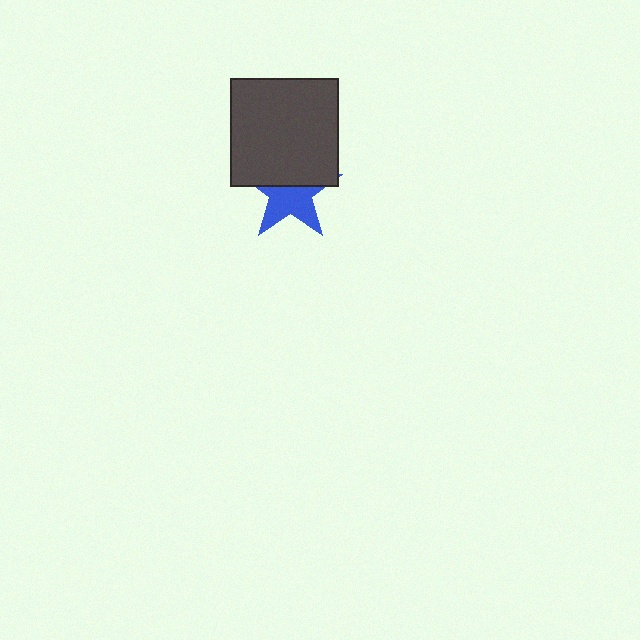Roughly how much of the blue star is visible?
About half of it is visible (roughly 52%).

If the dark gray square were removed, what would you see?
You would see the complete blue star.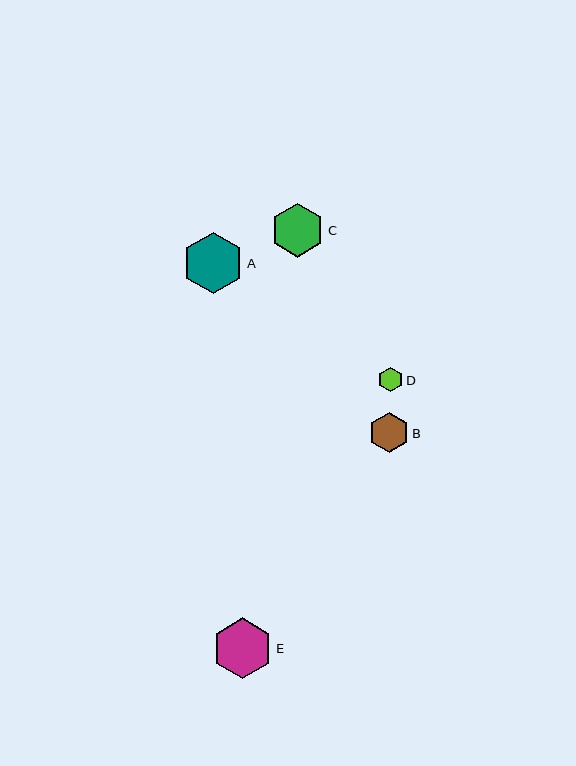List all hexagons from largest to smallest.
From largest to smallest: A, E, C, B, D.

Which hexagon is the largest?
Hexagon A is the largest with a size of approximately 61 pixels.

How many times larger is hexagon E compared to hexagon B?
Hexagon E is approximately 1.5 times the size of hexagon B.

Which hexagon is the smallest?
Hexagon D is the smallest with a size of approximately 25 pixels.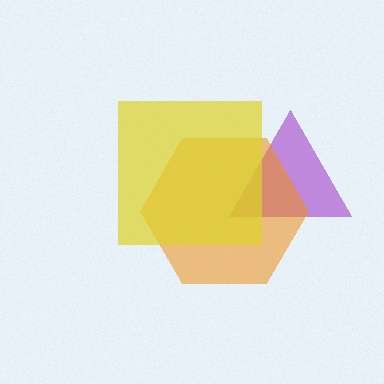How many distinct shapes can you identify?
There are 3 distinct shapes: a purple triangle, an orange hexagon, a yellow square.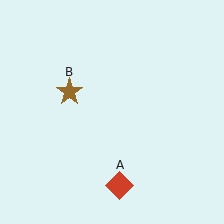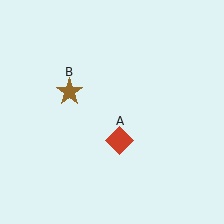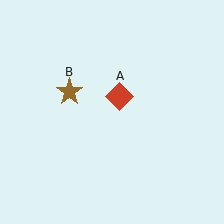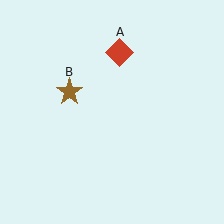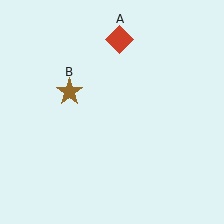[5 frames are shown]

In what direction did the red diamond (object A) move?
The red diamond (object A) moved up.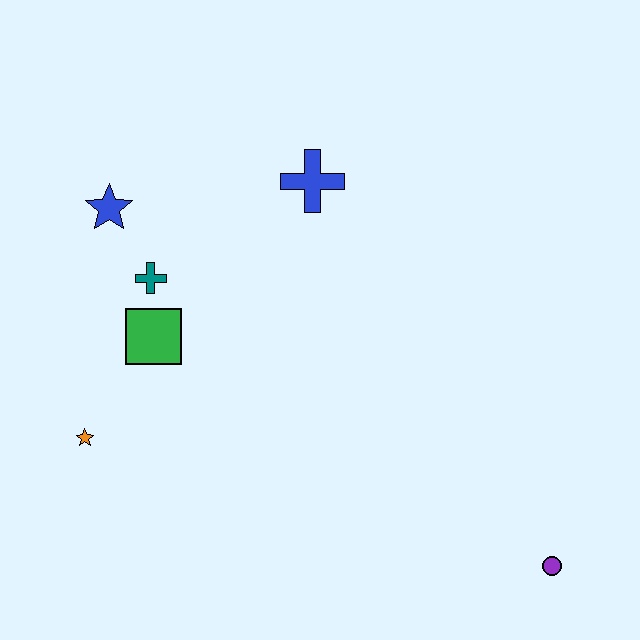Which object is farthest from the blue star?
The purple circle is farthest from the blue star.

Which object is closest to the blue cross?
The teal cross is closest to the blue cross.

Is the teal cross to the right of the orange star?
Yes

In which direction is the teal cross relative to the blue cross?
The teal cross is to the left of the blue cross.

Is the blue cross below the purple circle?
No